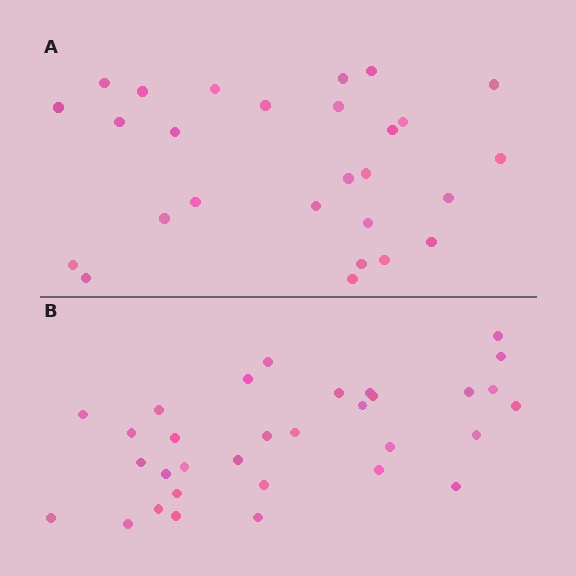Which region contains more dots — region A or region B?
Region B (the bottom region) has more dots.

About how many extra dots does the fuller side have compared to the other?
Region B has about 5 more dots than region A.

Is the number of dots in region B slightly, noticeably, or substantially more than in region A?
Region B has only slightly more — the two regions are fairly close. The ratio is roughly 1.2 to 1.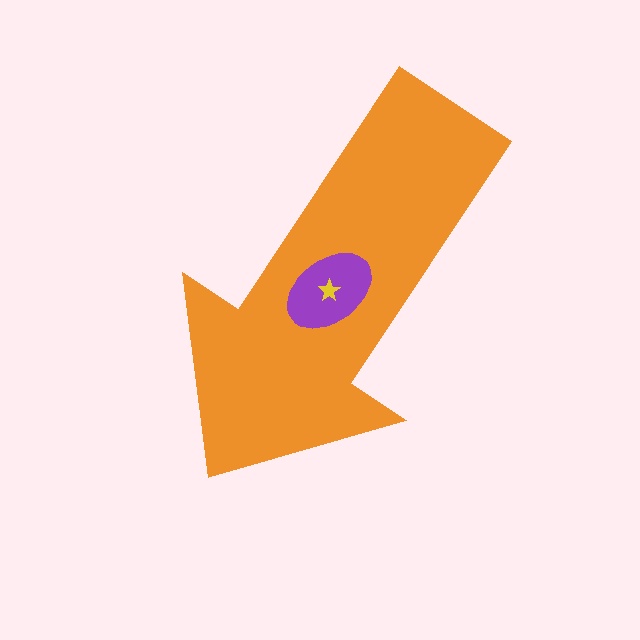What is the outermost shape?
The orange arrow.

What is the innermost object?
The yellow star.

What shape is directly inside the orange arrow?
The purple ellipse.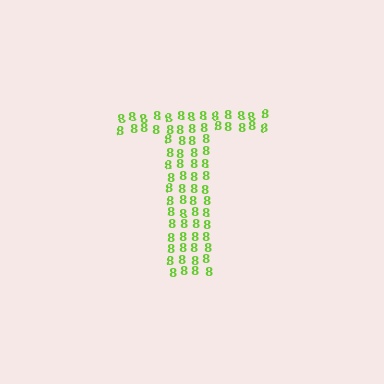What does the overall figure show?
The overall figure shows the letter T.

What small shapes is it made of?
It is made of small digit 8's.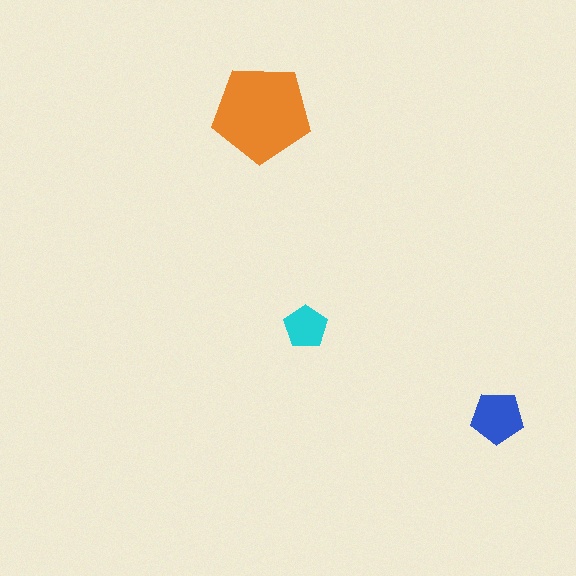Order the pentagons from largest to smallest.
the orange one, the blue one, the cyan one.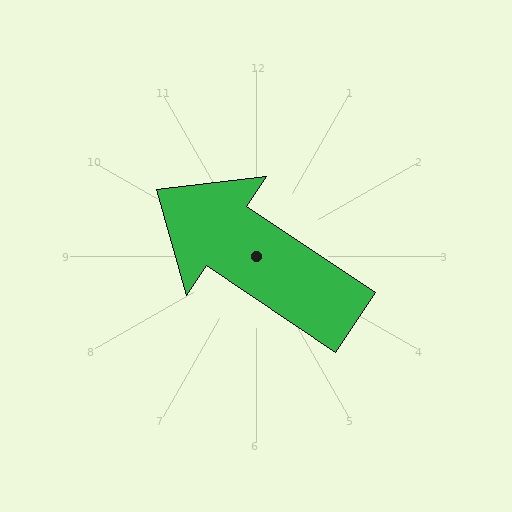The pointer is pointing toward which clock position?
Roughly 10 o'clock.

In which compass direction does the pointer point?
Northwest.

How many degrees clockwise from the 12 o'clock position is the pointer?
Approximately 304 degrees.